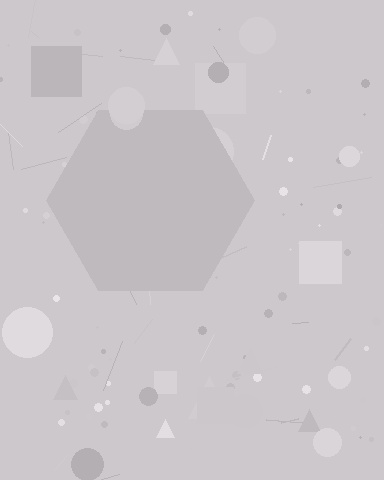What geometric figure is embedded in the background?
A hexagon is embedded in the background.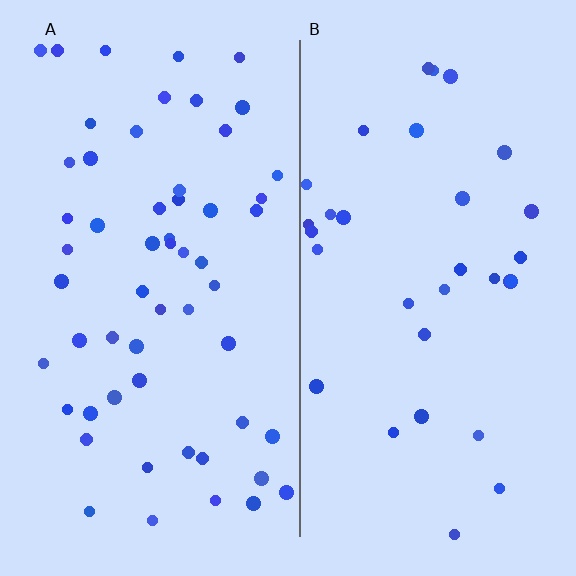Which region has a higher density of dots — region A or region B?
A (the left).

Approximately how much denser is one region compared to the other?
Approximately 1.8× — region A over region B.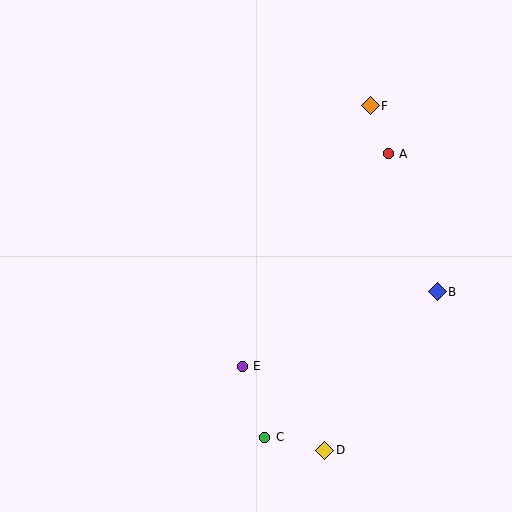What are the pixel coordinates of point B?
Point B is at (437, 292).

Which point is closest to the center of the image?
Point E at (242, 366) is closest to the center.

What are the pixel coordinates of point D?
Point D is at (324, 450).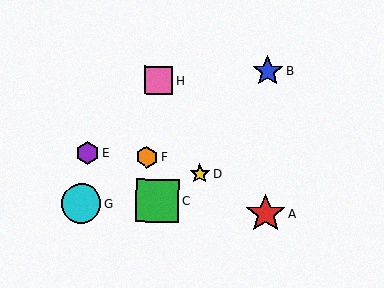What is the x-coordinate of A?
Object A is at x≈266.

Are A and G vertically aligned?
No, A is at x≈266 and G is at x≈82.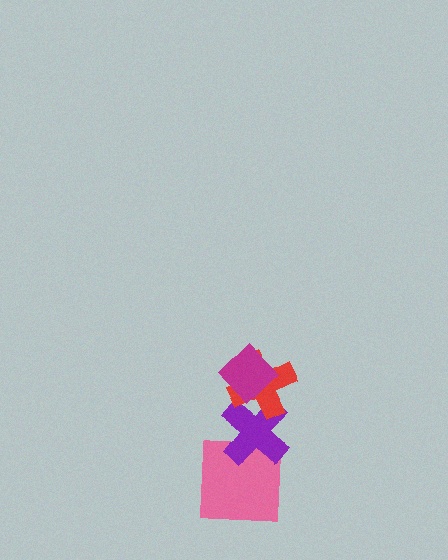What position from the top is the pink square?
The pink square is 4th from the top.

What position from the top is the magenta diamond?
The magenta diamond is 1st from the top.